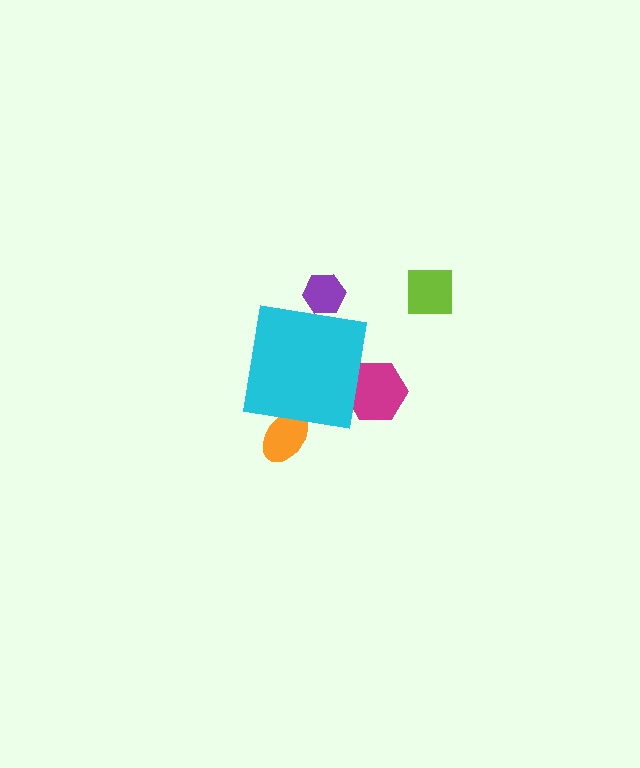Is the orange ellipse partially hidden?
Yes, the orange ellipse is partially hidden behind the cyan square.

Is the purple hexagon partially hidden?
Yes, the purple hexagon is partially hidden behind the cyan square.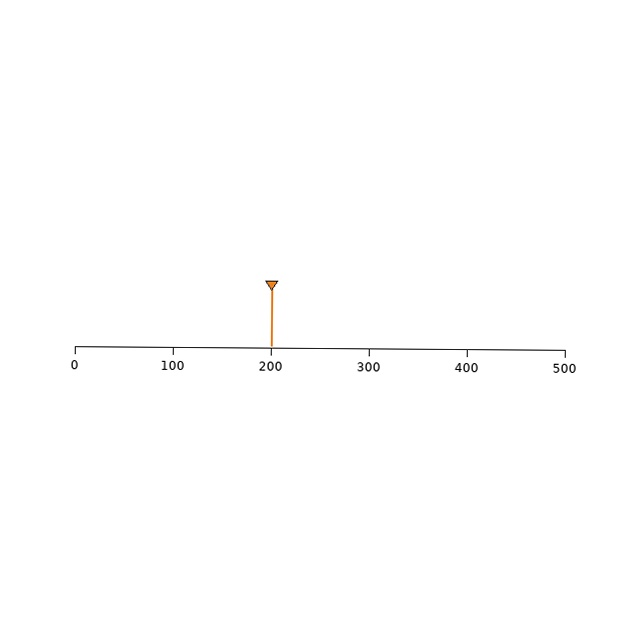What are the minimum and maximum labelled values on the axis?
The axis runs from 0 to 500.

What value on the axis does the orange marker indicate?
The marker indicates approximately 200.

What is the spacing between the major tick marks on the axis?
The major ticks are spaced 100 apart.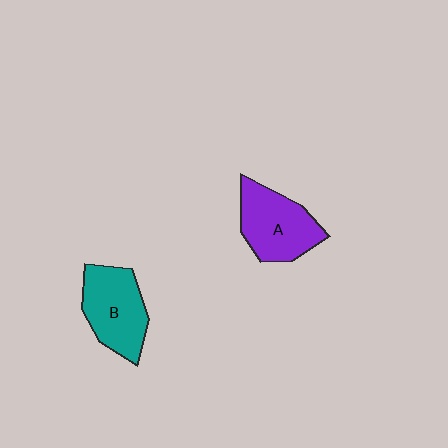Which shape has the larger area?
Shape B (teal).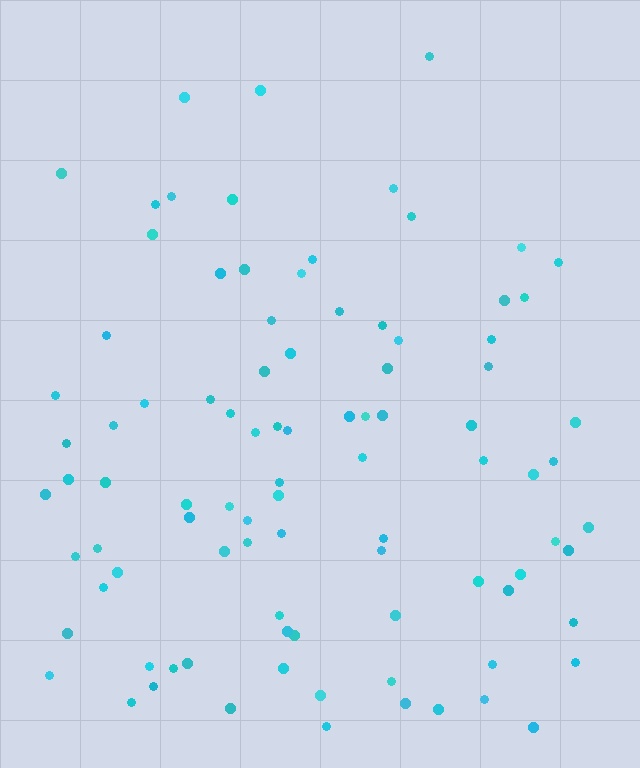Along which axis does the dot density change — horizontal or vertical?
Vertical.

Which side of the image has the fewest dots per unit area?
The top.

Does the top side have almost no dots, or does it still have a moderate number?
Still a moderate number, just noticeably fewer than the bottom.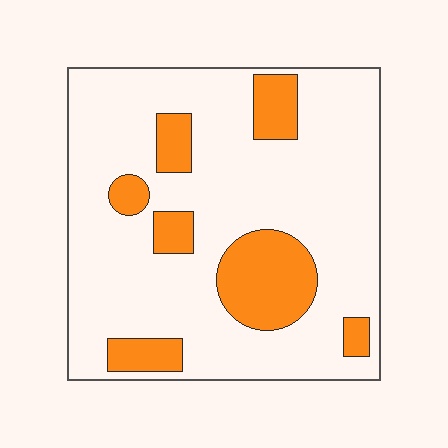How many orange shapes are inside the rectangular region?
7.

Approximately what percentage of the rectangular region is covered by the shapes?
Approximately 20%.